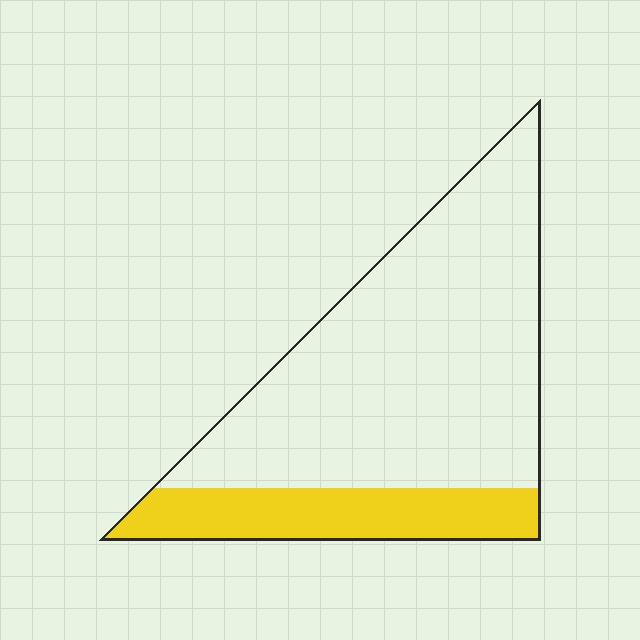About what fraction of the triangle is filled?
About one quarter (1/4).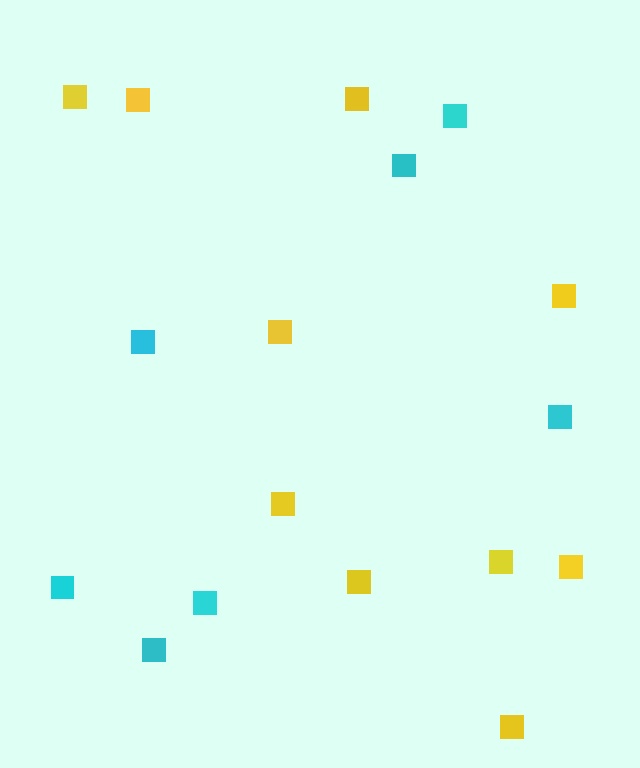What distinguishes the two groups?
There are 2 groups: one group of yellow squares (10) and one group of cyan squares (7).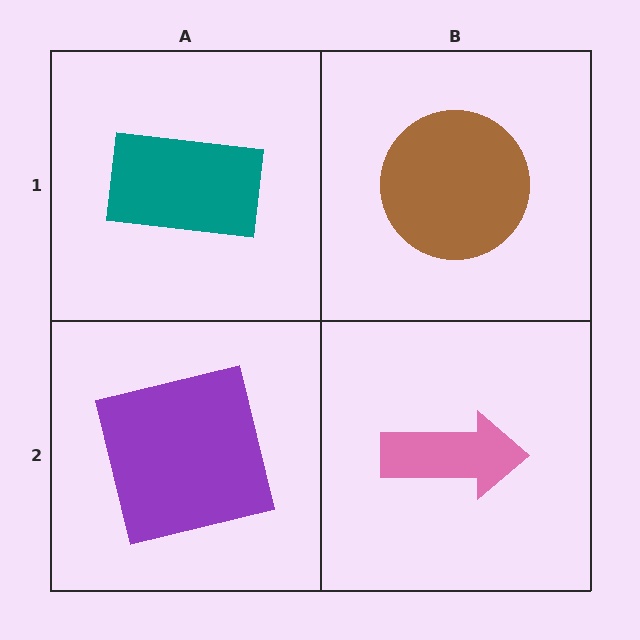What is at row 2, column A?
A purple square.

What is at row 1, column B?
A brown circle.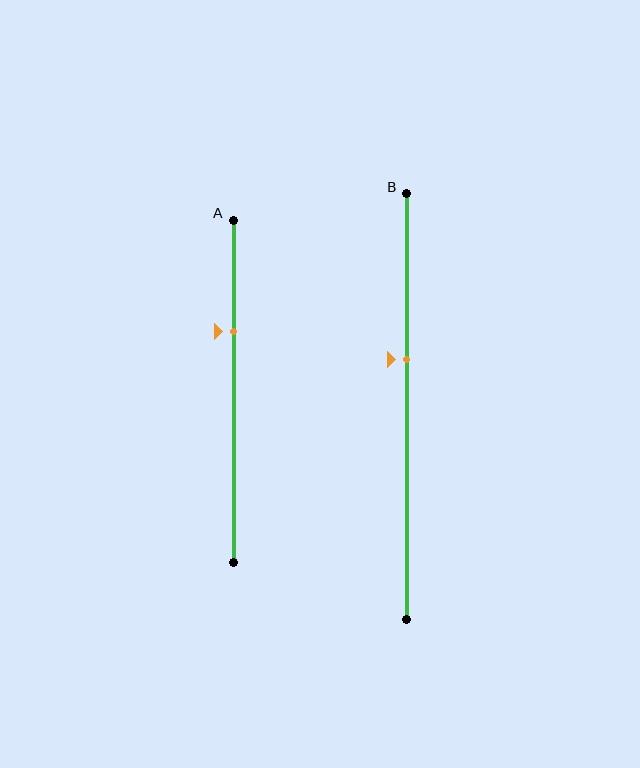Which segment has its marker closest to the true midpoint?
Segment B has its marker closest to the true midpoint.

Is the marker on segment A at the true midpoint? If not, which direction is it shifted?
No, the marker on segment A is shifted upward by about 18% of the segment length.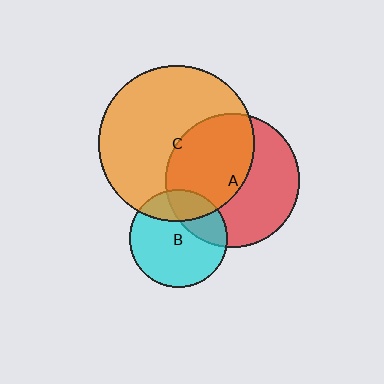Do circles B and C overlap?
Yes.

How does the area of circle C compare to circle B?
Approximately 2.6 times.